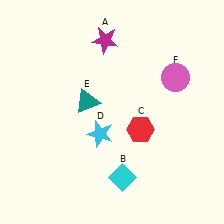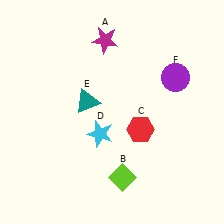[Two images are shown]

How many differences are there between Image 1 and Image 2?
There are 2 differences between the two images.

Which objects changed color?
B changed from cyan to lime. F changed from pink to purple.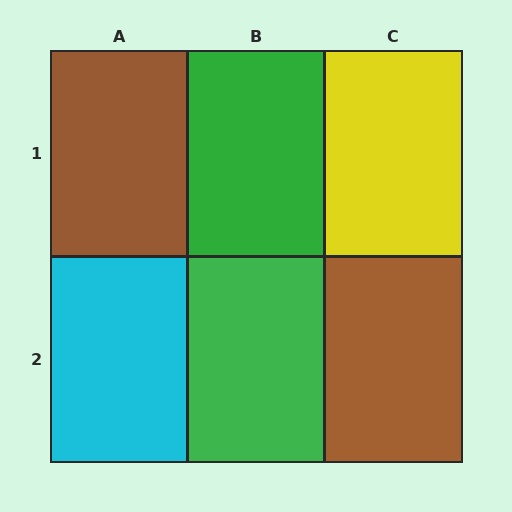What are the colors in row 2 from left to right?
Cyan, green, brown.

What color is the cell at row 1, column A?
Brown.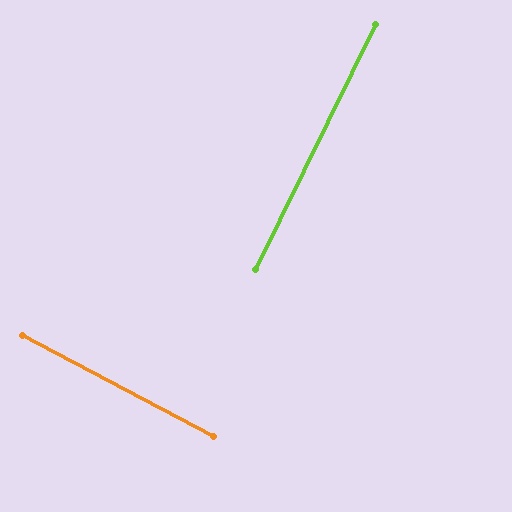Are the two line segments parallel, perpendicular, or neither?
Perpendicular — they meet at approximately 88°.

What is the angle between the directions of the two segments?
Approximately 88 degrees.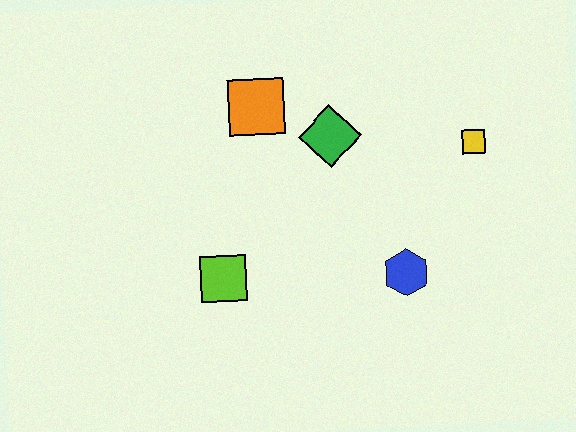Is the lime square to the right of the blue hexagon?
No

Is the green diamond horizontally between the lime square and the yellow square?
Yes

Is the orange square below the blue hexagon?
No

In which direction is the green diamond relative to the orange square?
The green diamond is to the right of the orange square.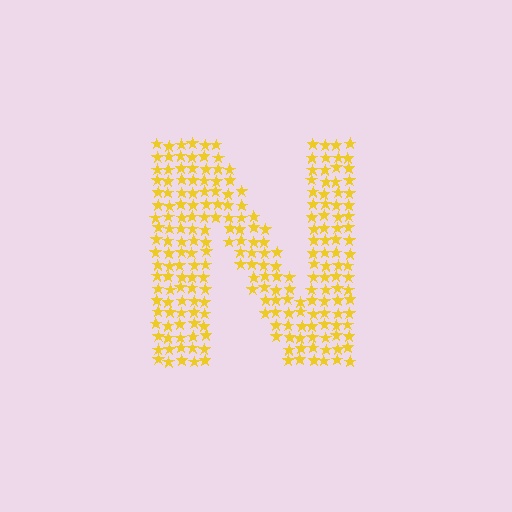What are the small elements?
The small elements are stars.